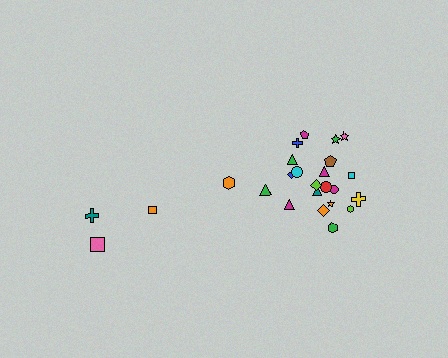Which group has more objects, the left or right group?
The right group.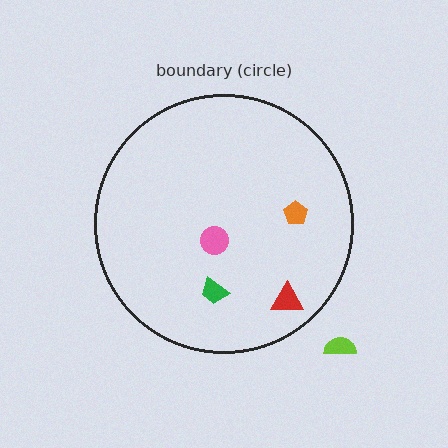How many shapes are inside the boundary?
4 inside, 1 outside.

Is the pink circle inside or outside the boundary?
Inside.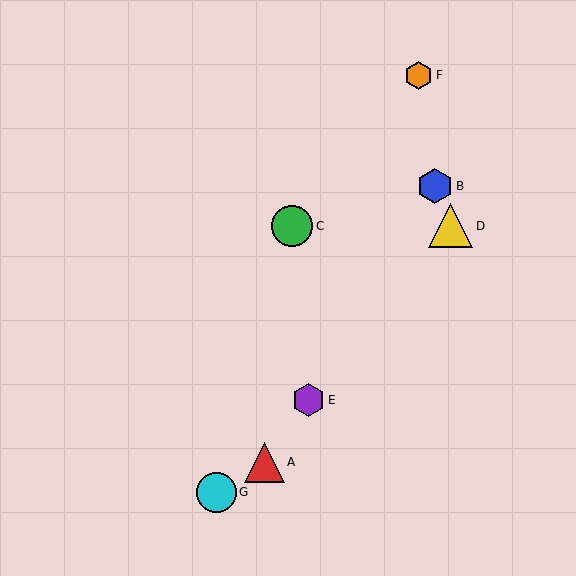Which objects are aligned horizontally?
Objects C, D are aligned horizontally.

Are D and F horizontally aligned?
No, D is at y≈226 and F is at y≈75.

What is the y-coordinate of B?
Object B is at y≈186.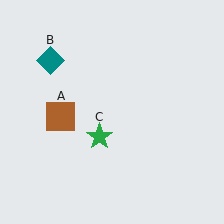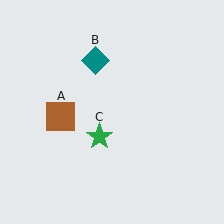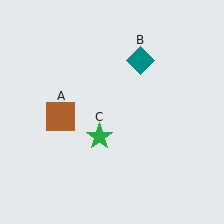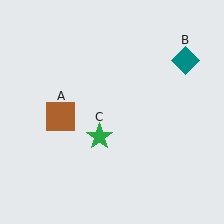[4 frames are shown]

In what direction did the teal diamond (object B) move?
The teal diamond (object B) moved right.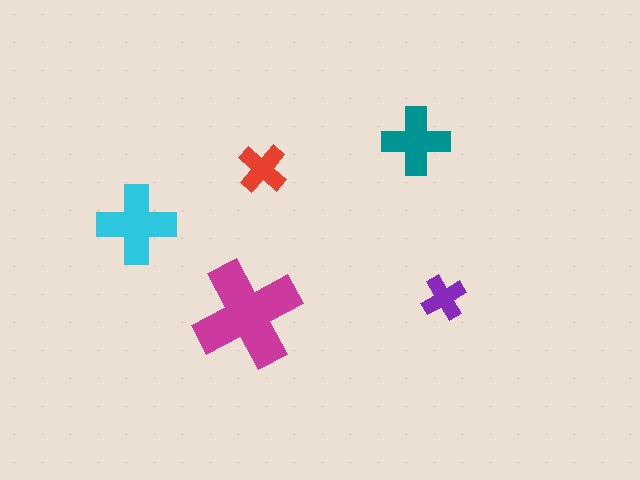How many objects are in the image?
There are 5 objects in the image.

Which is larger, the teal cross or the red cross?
The teal one.